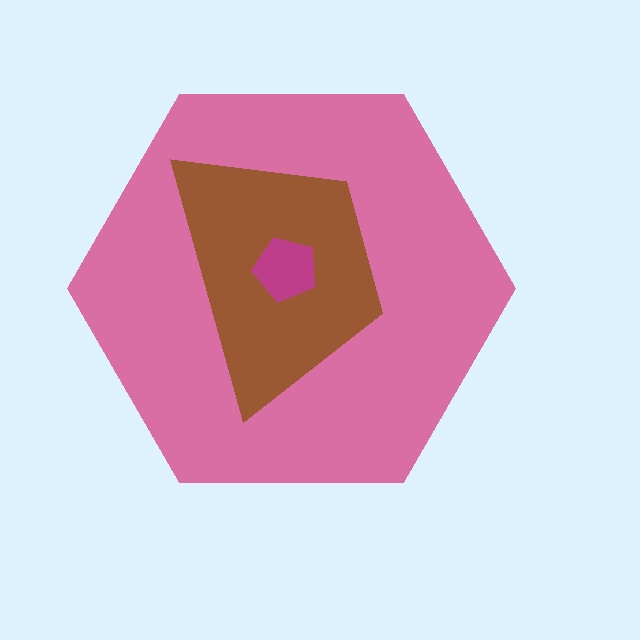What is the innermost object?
The magenta pentagon.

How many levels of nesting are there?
3.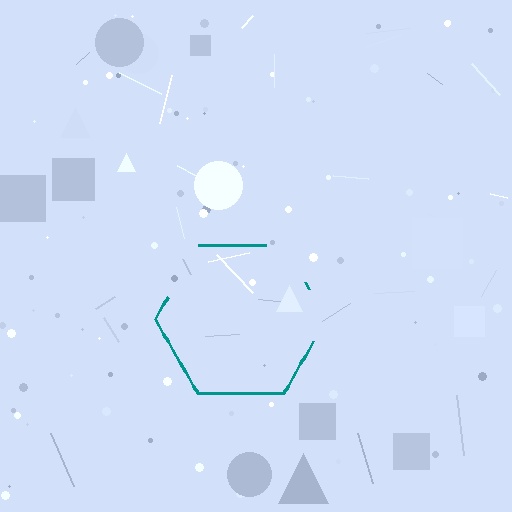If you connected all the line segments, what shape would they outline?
They would outline a hexagon.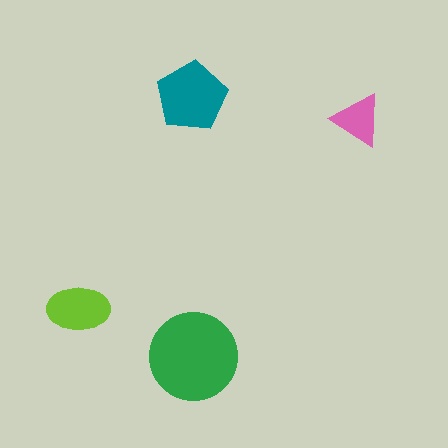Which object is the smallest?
The pink triangle.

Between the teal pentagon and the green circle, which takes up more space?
The green circle.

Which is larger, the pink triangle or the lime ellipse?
The lime ellipse.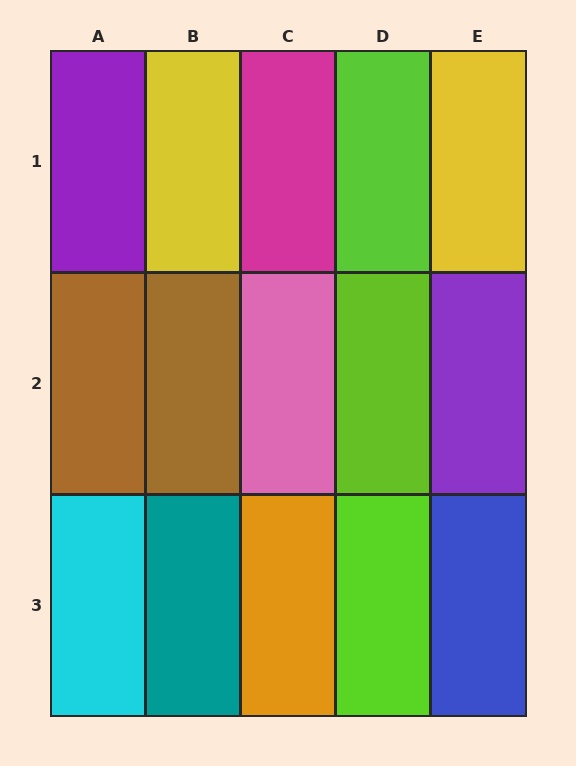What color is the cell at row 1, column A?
Purple.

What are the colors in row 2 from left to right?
Brown, brown, pink, lime, purple.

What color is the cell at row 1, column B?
Yellow.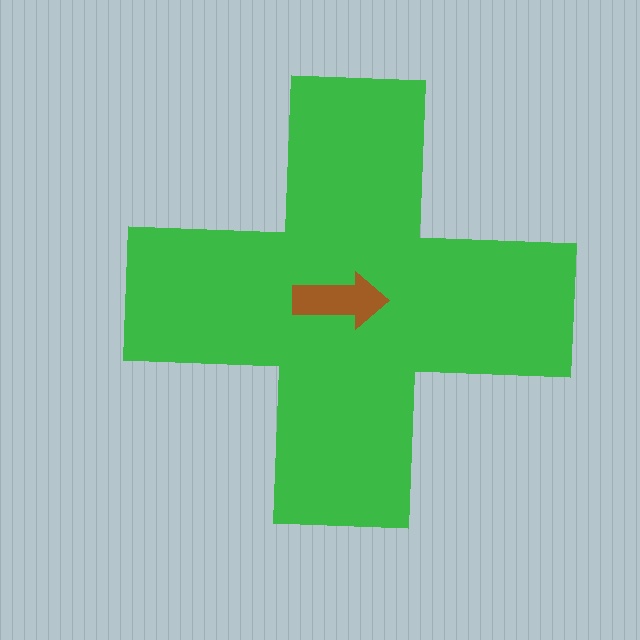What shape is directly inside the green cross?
The brown arrow.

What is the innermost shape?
The brown arrow.